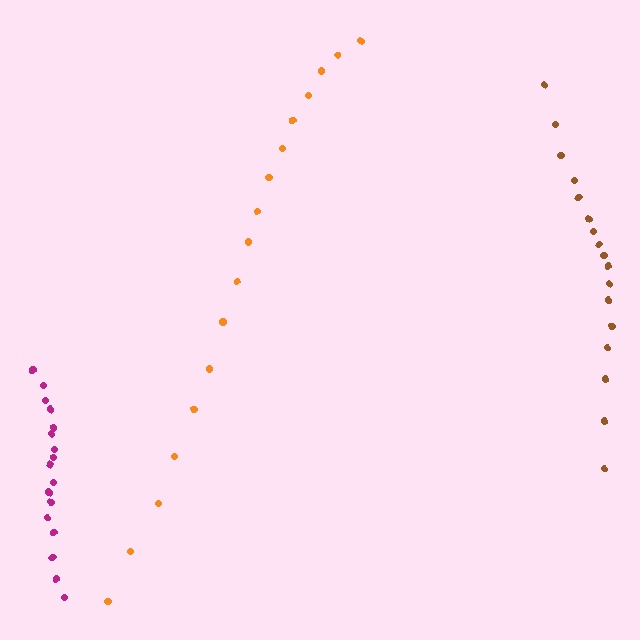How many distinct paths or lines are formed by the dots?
There are 3 distinct paths.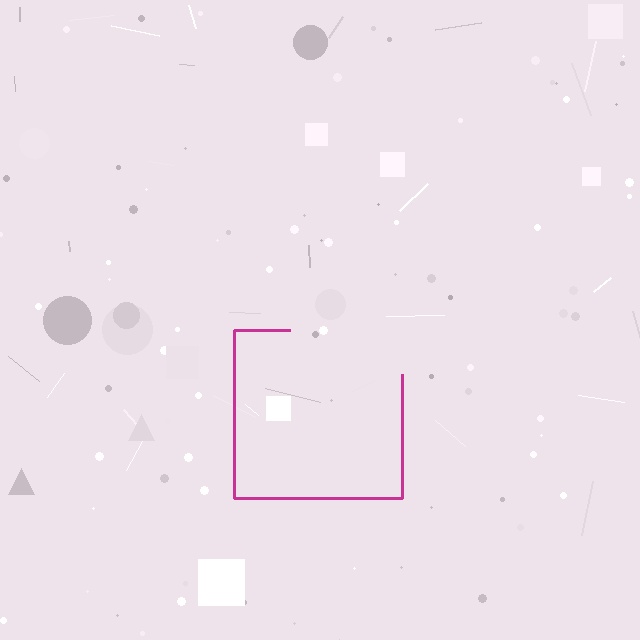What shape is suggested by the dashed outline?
The dashed outline suggests a square.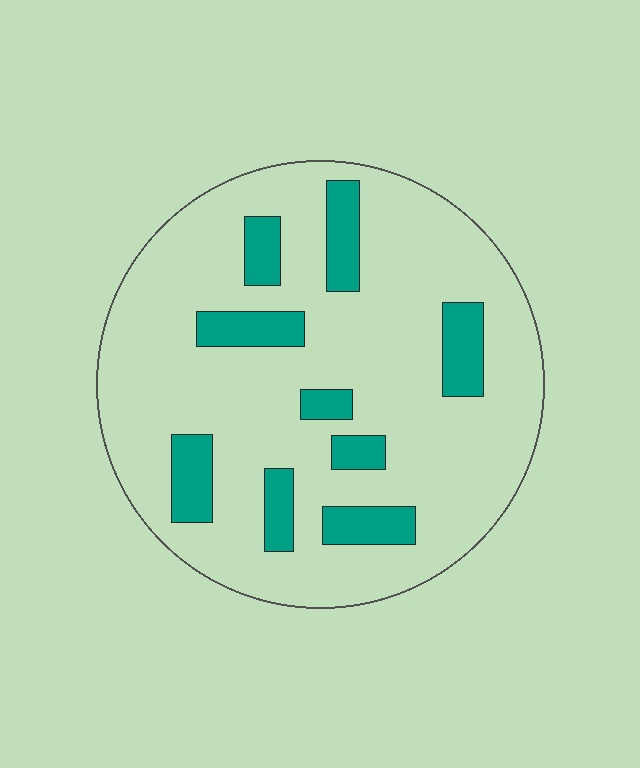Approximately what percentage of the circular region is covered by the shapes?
Approximately 20%.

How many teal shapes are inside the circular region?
9.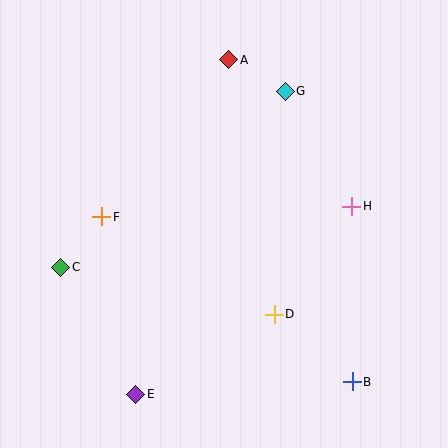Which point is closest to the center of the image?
Point D at (274, 314) is closest to the center.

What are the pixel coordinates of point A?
Point A is at (229, 60).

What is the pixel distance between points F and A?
The distance between F and A is 202 pixels.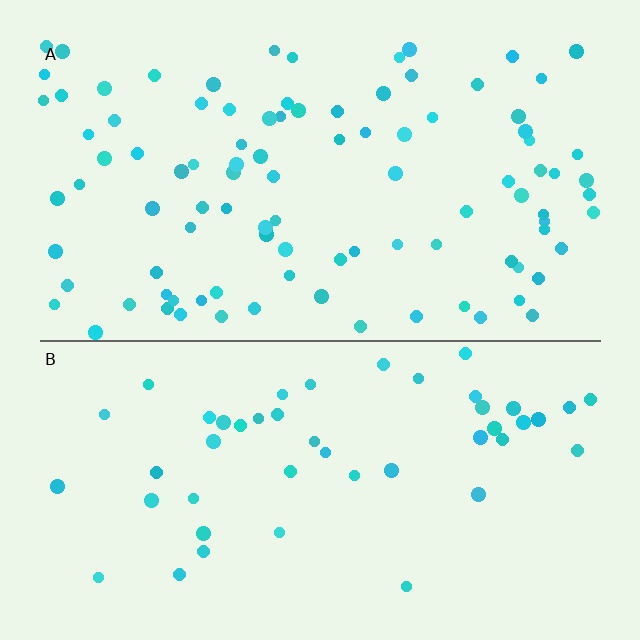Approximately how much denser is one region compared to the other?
Approximately 2.1× — region A over region B.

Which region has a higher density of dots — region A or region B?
A (the top).